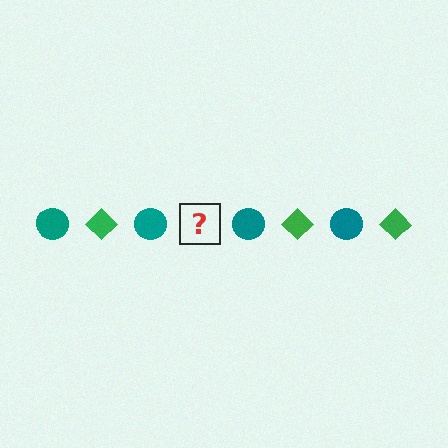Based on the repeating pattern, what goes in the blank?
The blank should be a green diamond.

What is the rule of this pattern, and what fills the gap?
The rule is that the pattern alternates between teal circle and green diamond. The gap should be filled with a green diamond.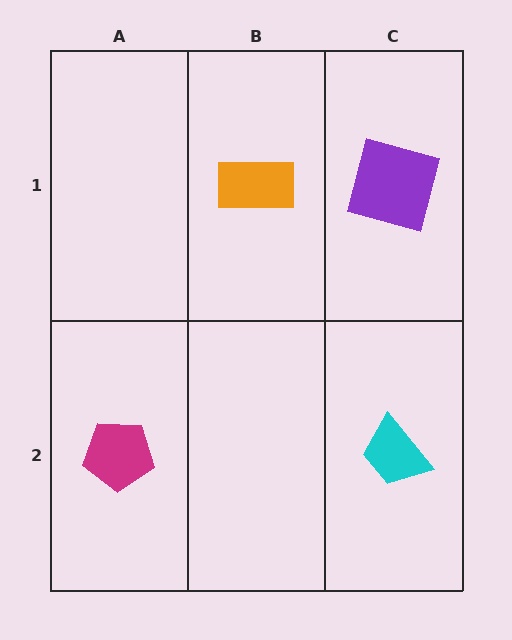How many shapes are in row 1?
2 shapes.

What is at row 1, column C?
A purple square.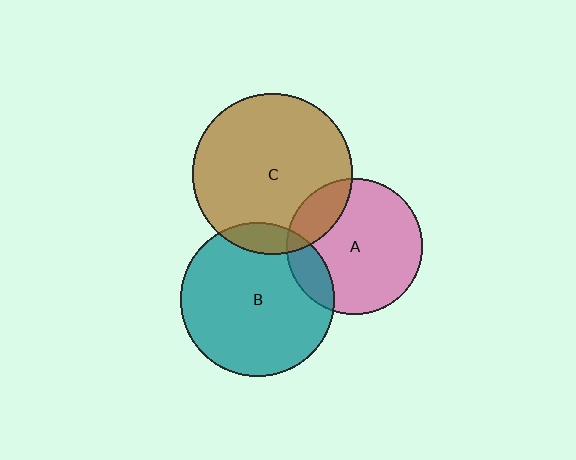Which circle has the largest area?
Circle C (brown).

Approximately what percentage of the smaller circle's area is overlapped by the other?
Approximately 10%.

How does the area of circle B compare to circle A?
Approximately 1.3 times.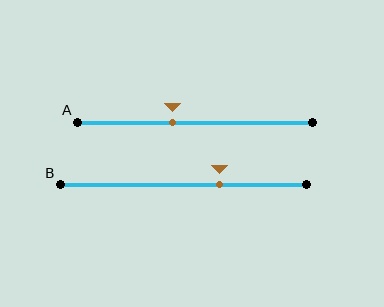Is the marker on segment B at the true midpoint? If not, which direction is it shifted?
No, the marker on segment B is shifted to the right by about 15% of the segment length.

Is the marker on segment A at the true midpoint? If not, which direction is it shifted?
No, the marker on segment A is shifted to the left by about 10% of the segment length.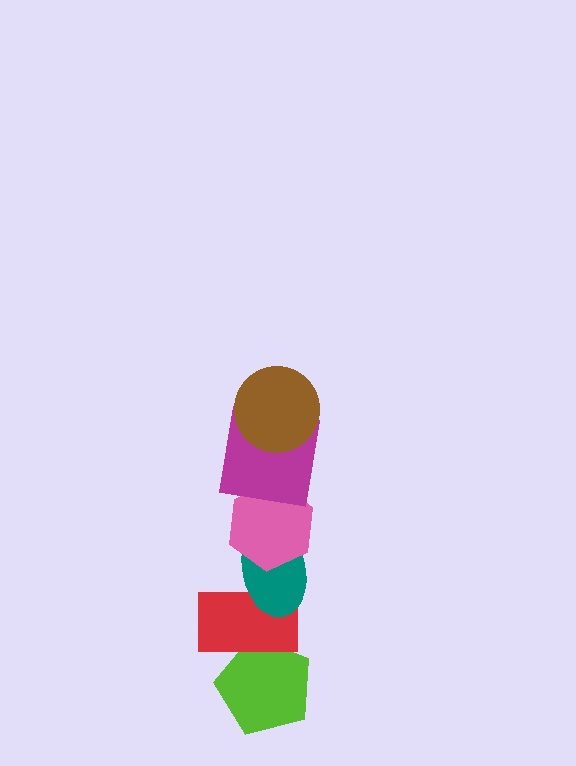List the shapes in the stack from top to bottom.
From top to bottom: the brown circle, the magenta square, the pink hexagon, the teal ellipse, the red rectangle, the lime pentagon.